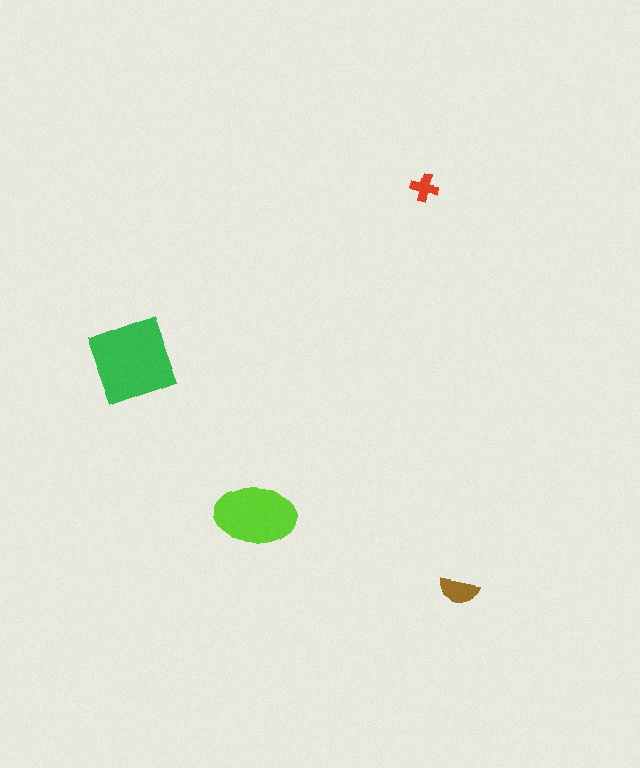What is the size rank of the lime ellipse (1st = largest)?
2nd.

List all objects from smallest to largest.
The red cross, the brown semicircle, the lime ellipse, the green diamond.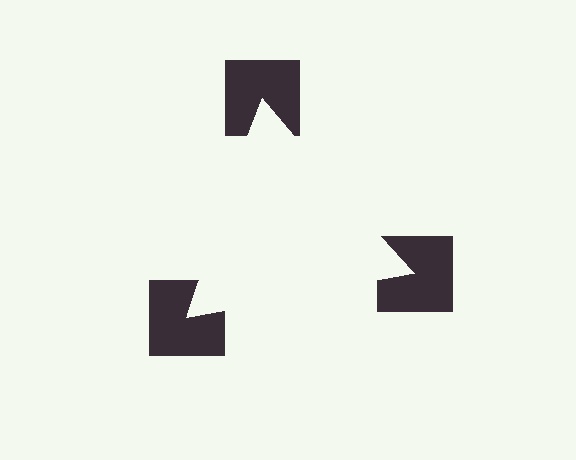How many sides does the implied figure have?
3 sides.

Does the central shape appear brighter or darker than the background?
It typically appears slightly brighter than the background, even though no actual brightness change is drawn.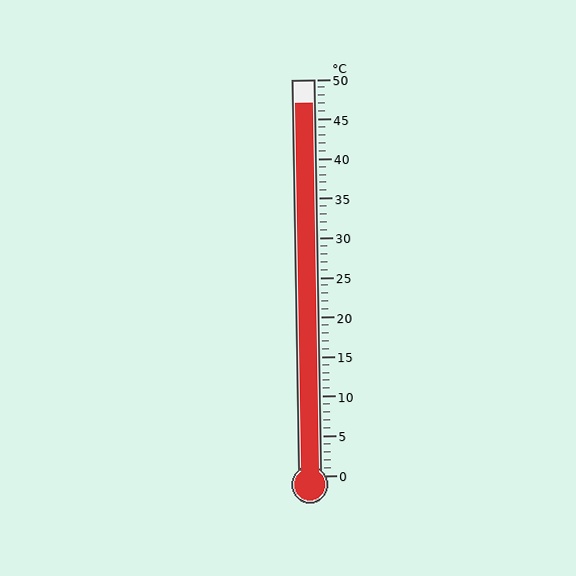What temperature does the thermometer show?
The thermometer shows approximately 47°C.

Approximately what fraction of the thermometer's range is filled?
The thermometer is filled to approximately 95% of its range.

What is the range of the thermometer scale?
The thermometer scale ranges from 0°C to 50°C.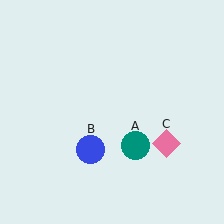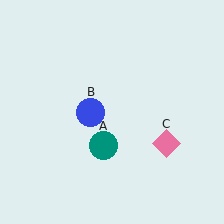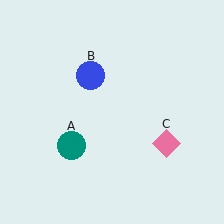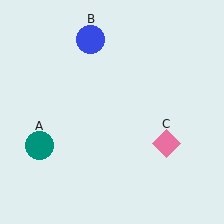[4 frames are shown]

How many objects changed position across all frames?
2 objects changed position: teal circle (object A), blue circle (object B).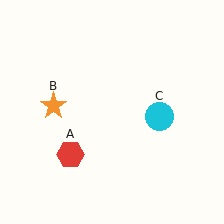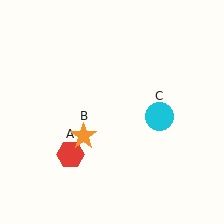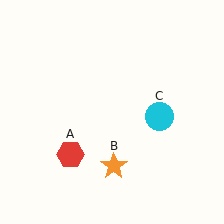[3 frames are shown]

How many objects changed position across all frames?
1 object changed position: orange star (object B).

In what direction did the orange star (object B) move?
The orange star (object B) moved down and to the right.